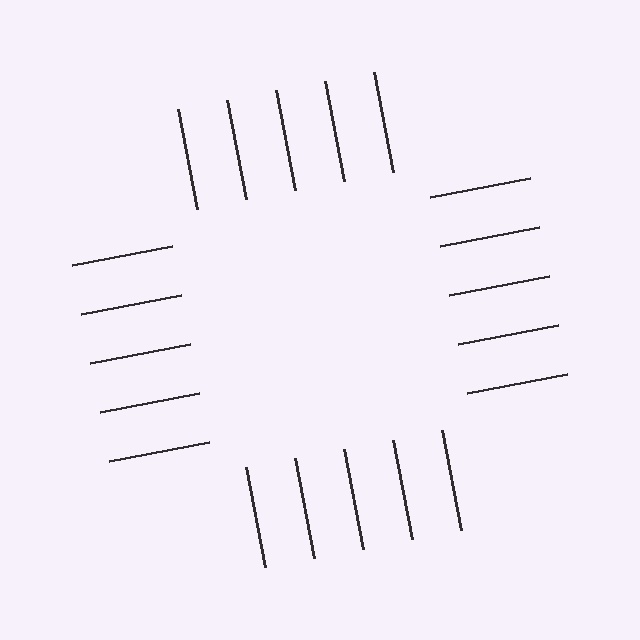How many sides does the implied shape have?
4 sides — the line-ends trace a square.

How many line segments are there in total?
20 — 5 along each of the 4 edges.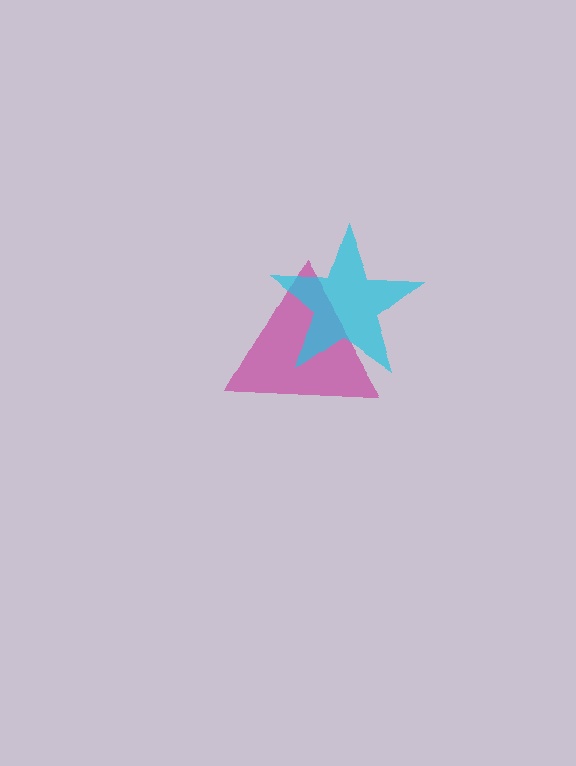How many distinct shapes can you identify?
There are 2 distinct shapes: a magenta triangle, a cyan star.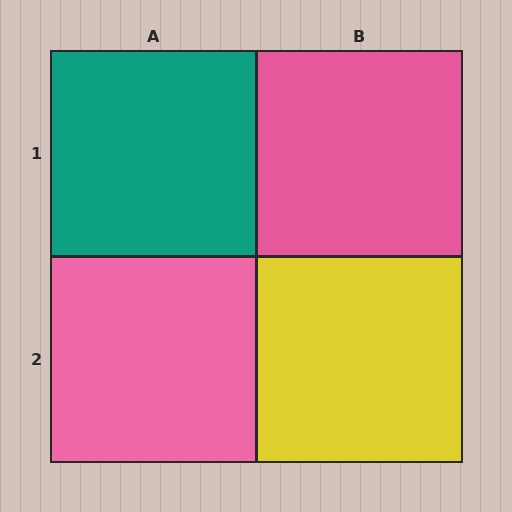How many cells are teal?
1 cell is teal.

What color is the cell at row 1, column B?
Pink.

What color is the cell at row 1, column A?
Teal.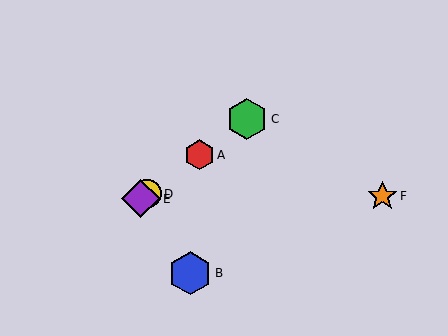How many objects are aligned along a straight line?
4 objects (A, C, D, E) are aligned along a straight line.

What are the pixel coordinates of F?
Object F is at (382, 196).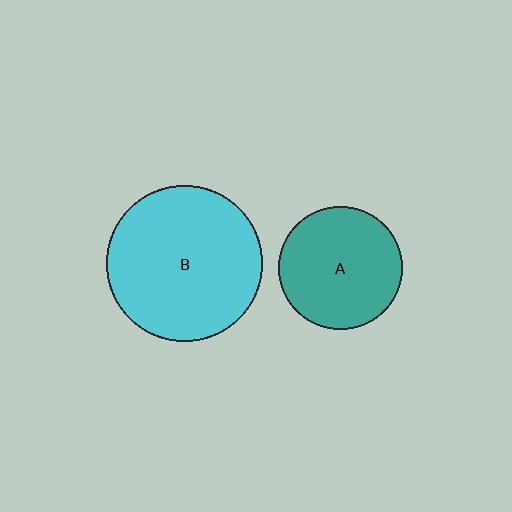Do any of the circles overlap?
No, none of the circles overlap.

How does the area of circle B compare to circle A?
Approximately 1.6 times.